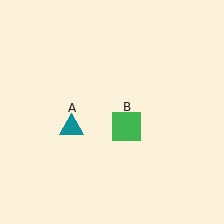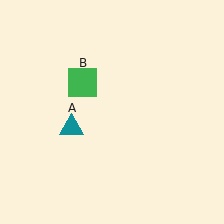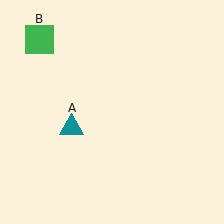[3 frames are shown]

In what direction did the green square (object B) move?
The green square (object B) moved up and to the left.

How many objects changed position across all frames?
1 object changed position: green square (object B).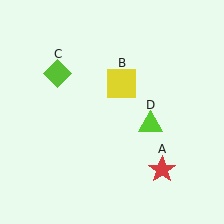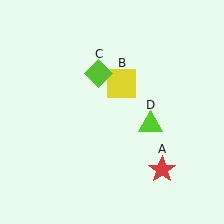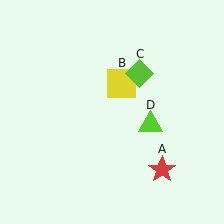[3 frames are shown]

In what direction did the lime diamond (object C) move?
The lime diamond (object C) moved right.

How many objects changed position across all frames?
1 object changed position: lime diamond (object C).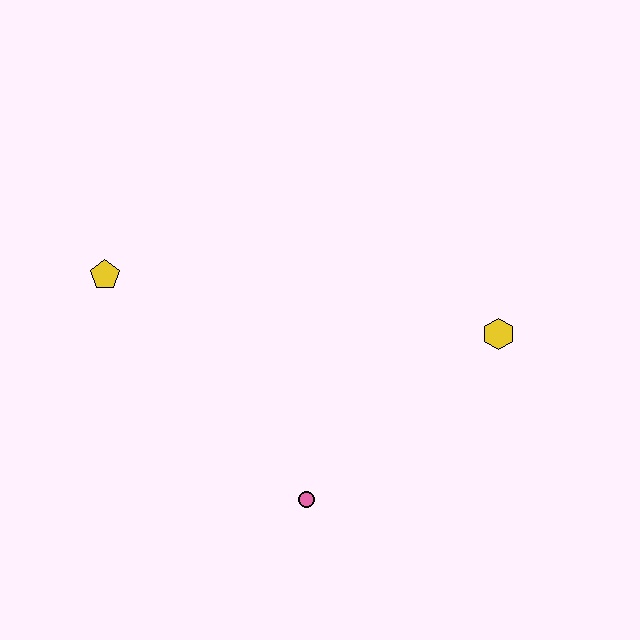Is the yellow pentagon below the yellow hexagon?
No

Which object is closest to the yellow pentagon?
The pink circle is closest to the yellow pentagon.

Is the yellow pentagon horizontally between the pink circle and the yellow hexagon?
No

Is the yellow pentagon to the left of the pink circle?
Yes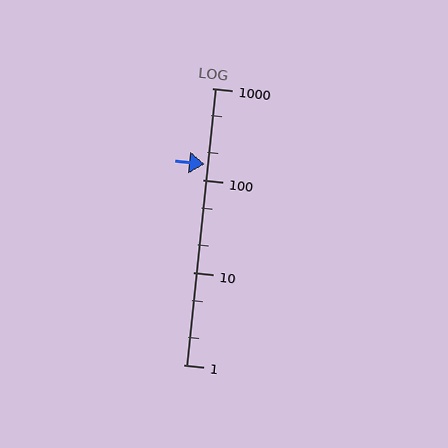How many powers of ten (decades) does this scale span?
The scale spans 3 decades, from 1 to 1000.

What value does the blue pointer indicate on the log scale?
The pointer indicates approximately 150.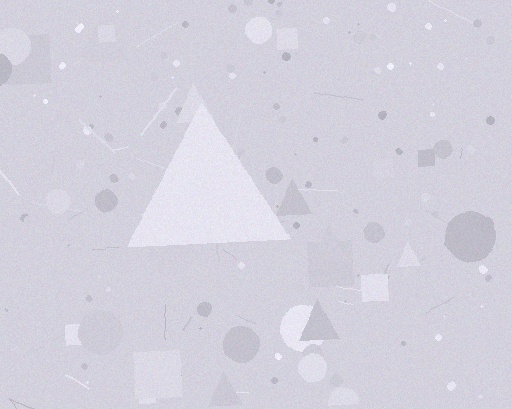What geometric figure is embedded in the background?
A triangle is embedded in the background.